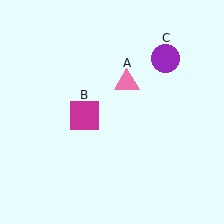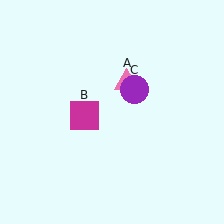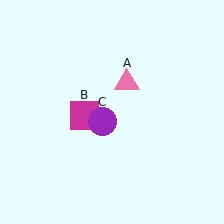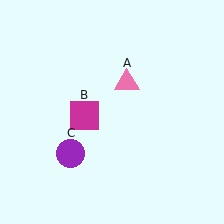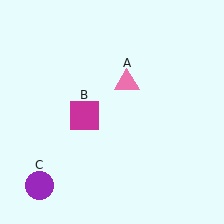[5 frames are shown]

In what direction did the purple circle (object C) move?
The purple circle (object C) moved down and to the left.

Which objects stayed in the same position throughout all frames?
Pink triangle (object A) and magenta square (object B) remained stationary.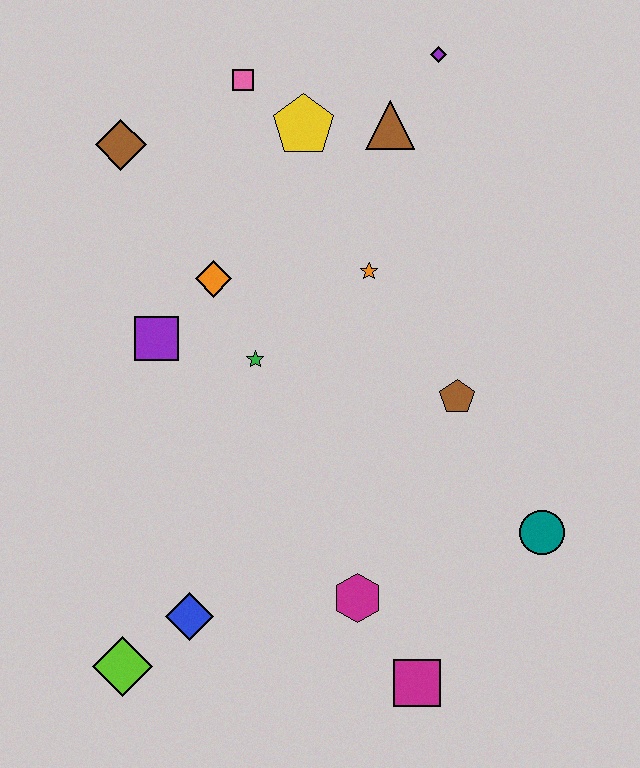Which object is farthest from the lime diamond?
The purple diamond is farthest from the lime diamond.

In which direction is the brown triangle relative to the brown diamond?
The brown triangle is to the right of the brown diamond.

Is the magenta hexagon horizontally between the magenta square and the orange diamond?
Yes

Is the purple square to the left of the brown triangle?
Yes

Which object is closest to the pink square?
The yellow pentagon is closest to the pink square.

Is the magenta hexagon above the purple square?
No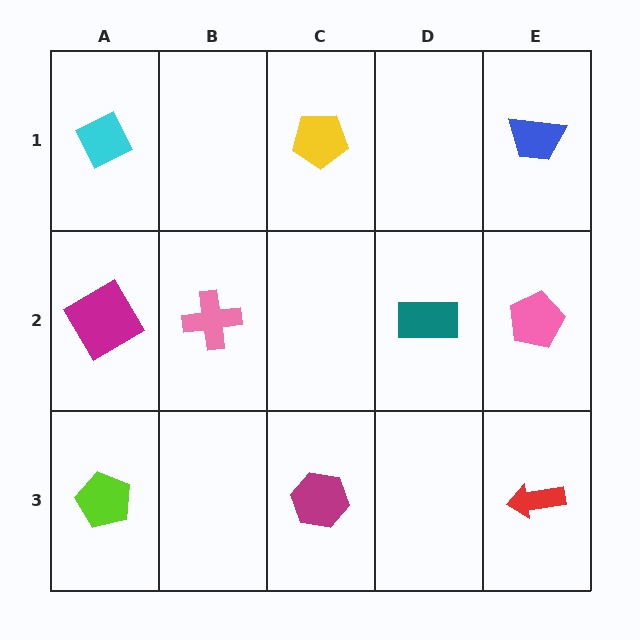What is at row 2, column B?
A pink cross.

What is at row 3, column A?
A lime pentagon.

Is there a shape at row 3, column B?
No, that cell is empty.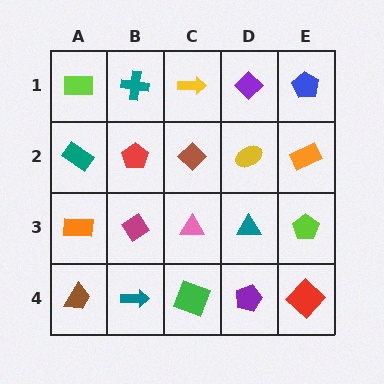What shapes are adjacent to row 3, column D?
A yellow ellipse (row 2, column D), a purple pentagon (row 4, column D), a pink triangle (row 3, column C), a lime pentagon (row 3, column E).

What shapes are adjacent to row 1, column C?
A brown diamond (row 2, column C), a teal cross (row 1, column B), a purple diamond (row 1, column D).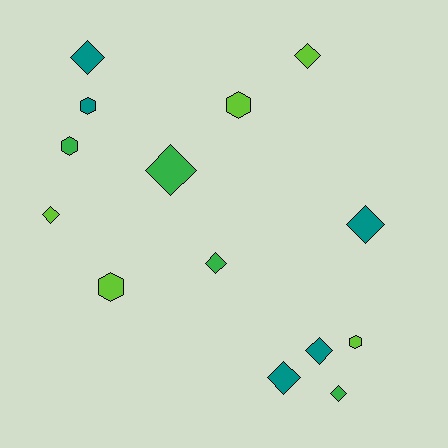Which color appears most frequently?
Lime, with 5 objects.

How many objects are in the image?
There are 14 objects.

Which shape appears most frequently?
Diamond, with 9 objects.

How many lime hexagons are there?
There are 3 lime hexagons.